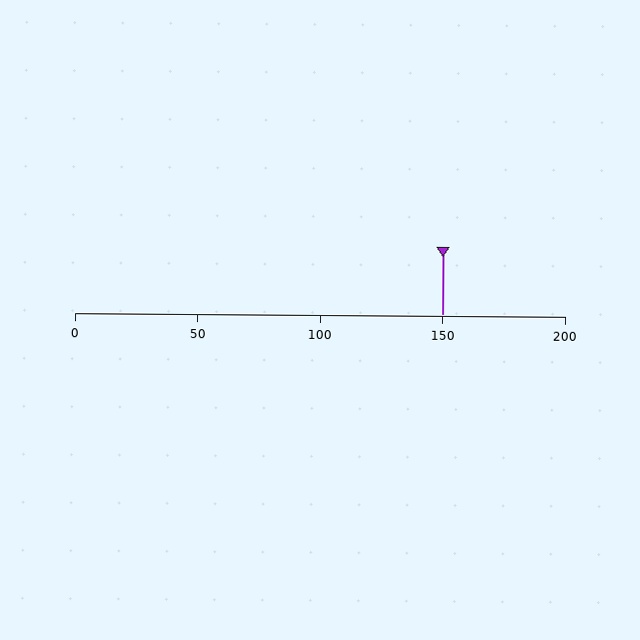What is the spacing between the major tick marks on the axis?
The major ticks are spaced 50 apart.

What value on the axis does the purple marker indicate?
The marker indicates approximately 150.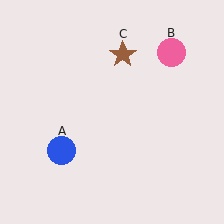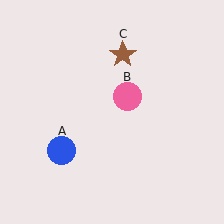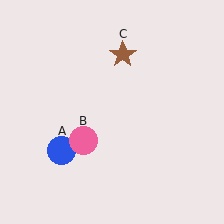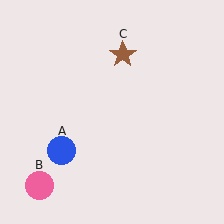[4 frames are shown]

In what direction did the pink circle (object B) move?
The pink circle (object B) moved down and to the left.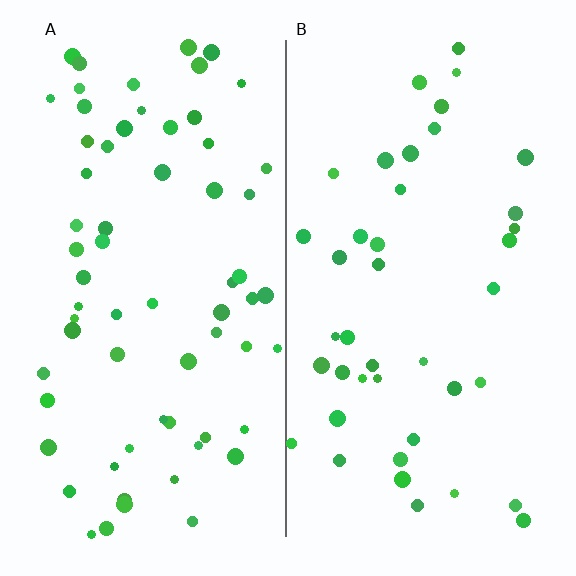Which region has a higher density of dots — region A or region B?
A (the left).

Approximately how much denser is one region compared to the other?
Approximately 1.6× — region A over region B.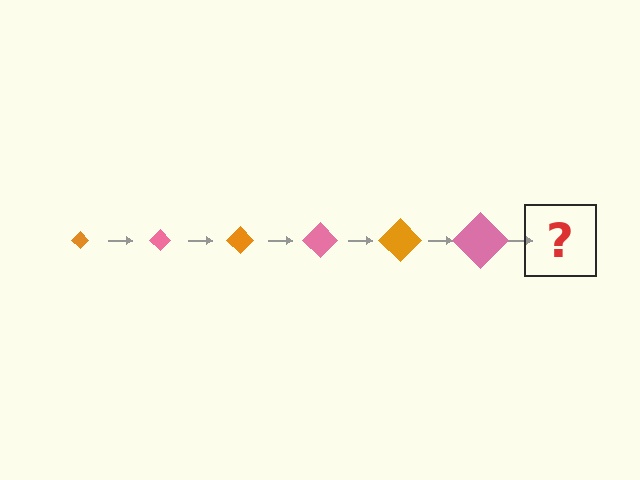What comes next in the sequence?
The next element should be an orange diamond, larger than the previous one.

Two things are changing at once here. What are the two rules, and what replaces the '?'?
The two rules are that the diamond grows larger each step and the color cycles through orange and pink. The '?' should be an orange diamond, larger than the previous one.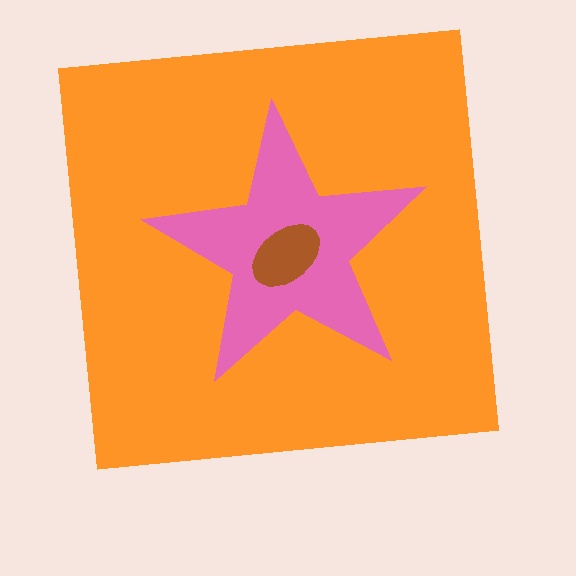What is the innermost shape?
The brown ellipse.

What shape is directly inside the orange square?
The pink star.